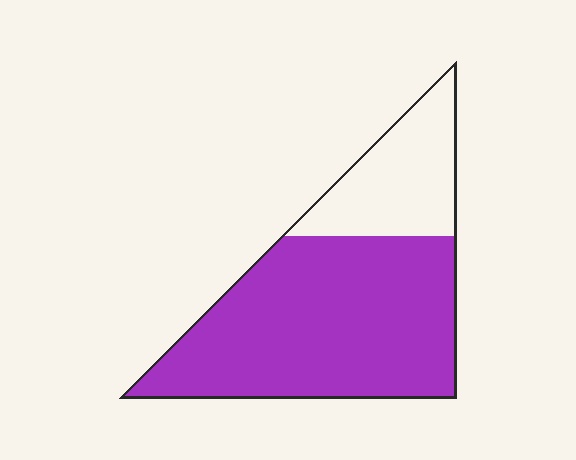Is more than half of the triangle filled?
Yes.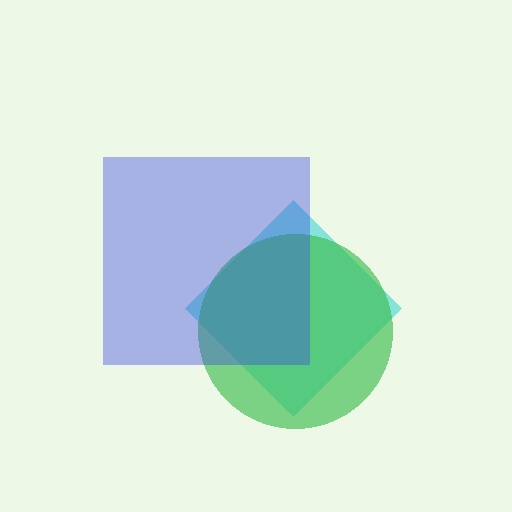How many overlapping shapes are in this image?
There are 3 overlapping shapes in the image.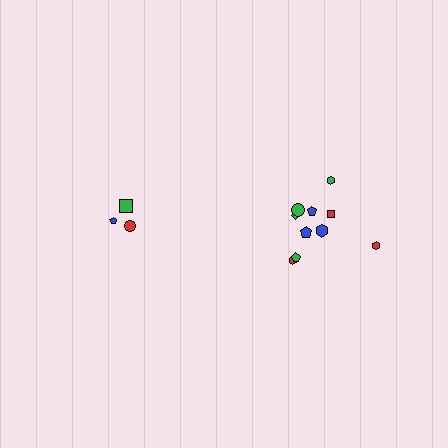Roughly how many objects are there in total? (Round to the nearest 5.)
Roughly 15 objects in total.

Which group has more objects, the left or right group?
The right group.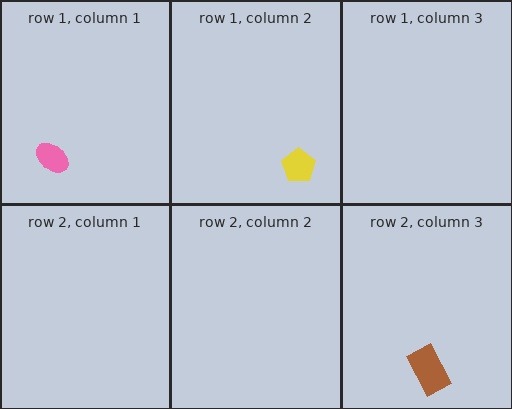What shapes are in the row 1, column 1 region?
The pink ellipse.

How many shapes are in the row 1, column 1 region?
1.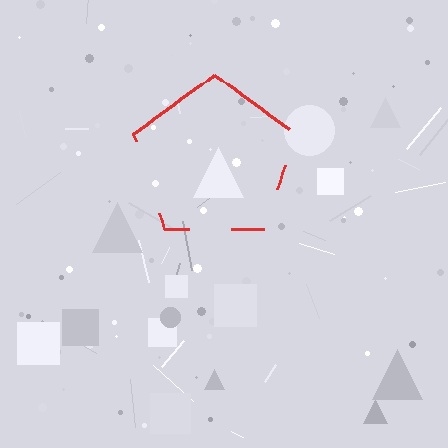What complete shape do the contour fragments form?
The contour fragments form a pentagon.